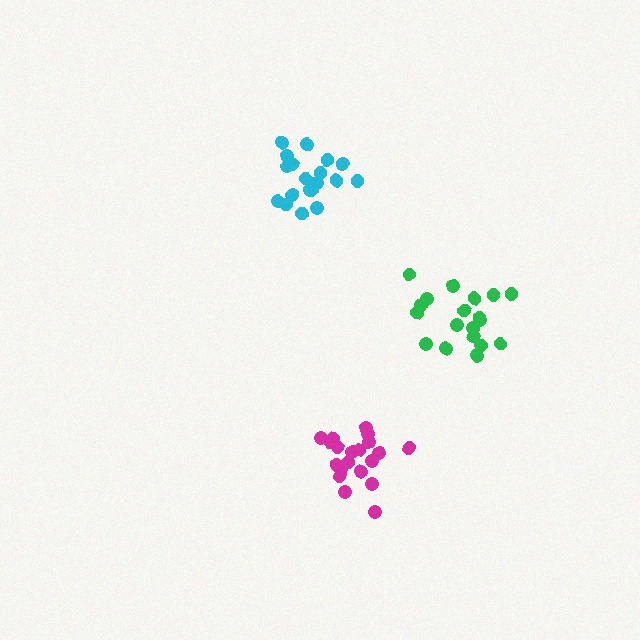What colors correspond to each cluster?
The clusters are colored: magenta, cyan, green.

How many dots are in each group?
Group 1: 20 dots, Group 2: 19 dots, Group 3: 19 dots (58 total).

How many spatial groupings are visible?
There are 3 spatial groupings.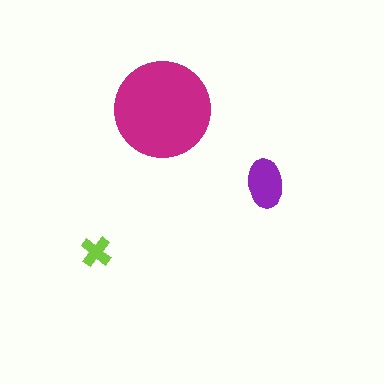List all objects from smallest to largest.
The lime cross, the purple ellipse, the magenta circle.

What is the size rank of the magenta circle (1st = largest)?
1st.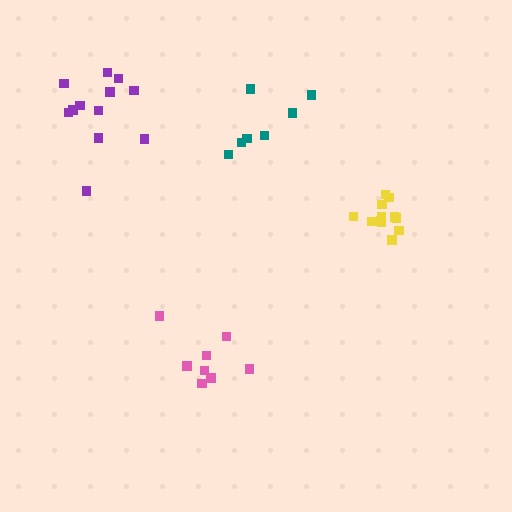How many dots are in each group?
Group 1: 12 dots, Group 2: 8 dots, Group 3: 7 dots, Group 4: 12 dots (39 total).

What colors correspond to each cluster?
The clusters are colored: purple, pink, teal, yellow.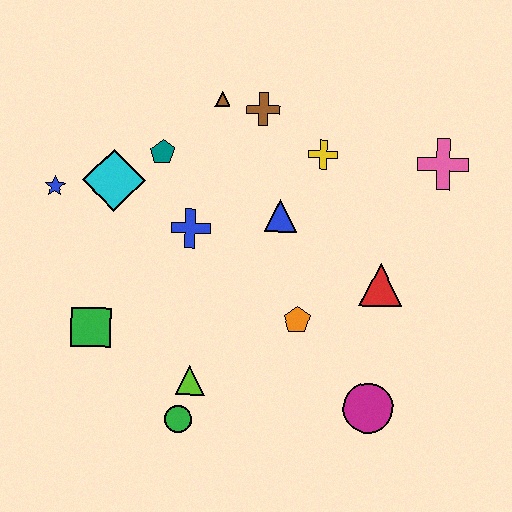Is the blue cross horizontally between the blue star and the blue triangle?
Yes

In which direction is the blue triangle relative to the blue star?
The blue triangle is to the right of the blue star.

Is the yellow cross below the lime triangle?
No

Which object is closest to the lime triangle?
The green circle is closest to the lime triangle.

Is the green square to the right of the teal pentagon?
No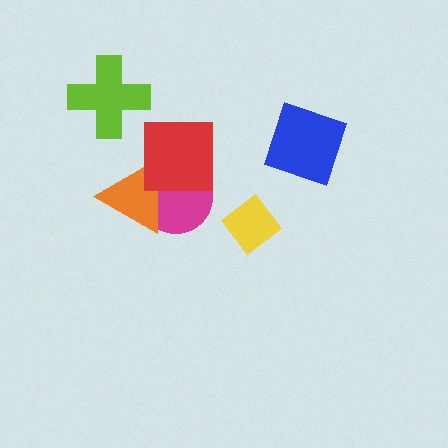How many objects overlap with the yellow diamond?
0 objects overlap with the yellow diamond.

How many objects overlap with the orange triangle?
2 objects overlap with the orange triangle.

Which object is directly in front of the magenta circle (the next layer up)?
The orange triangle is directly in front of the magenta circle.